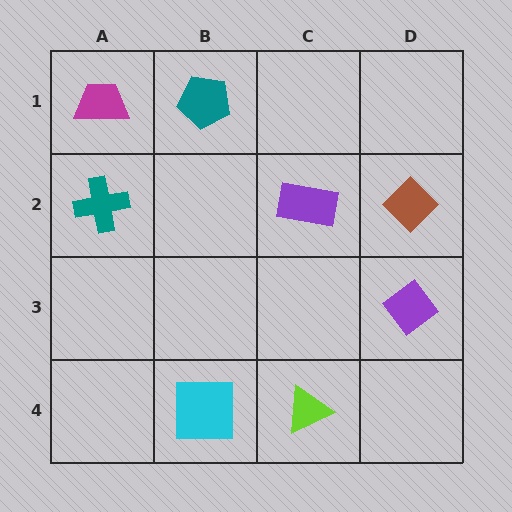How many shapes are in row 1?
2 shapes.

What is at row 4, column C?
A lime triangle.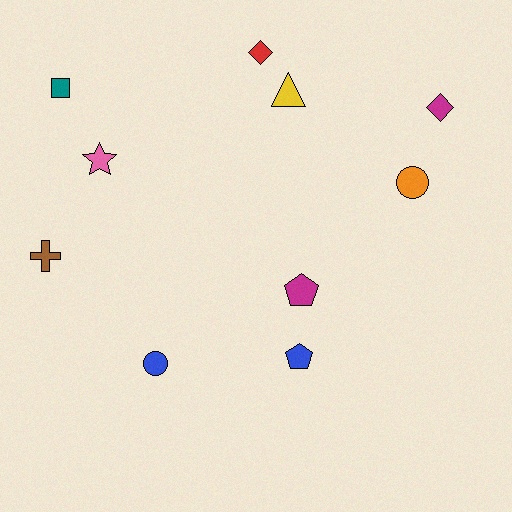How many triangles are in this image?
There is 1 triangle.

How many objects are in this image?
There are 10 objects.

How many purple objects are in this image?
There are no purple objects.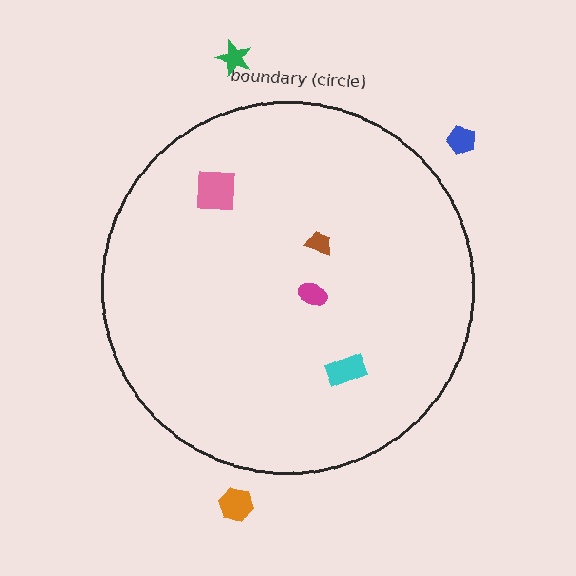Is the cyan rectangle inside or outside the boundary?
Inside.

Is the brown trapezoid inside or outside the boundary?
Inside.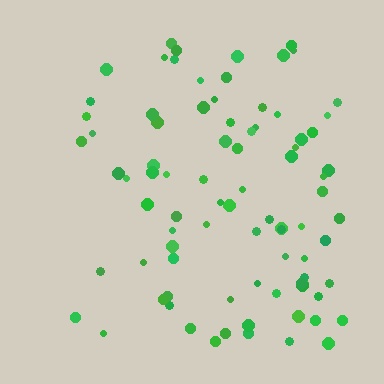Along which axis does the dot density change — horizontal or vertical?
Horizontal.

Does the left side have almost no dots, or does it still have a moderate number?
Still a moderate number, just noticeably fewer than the right.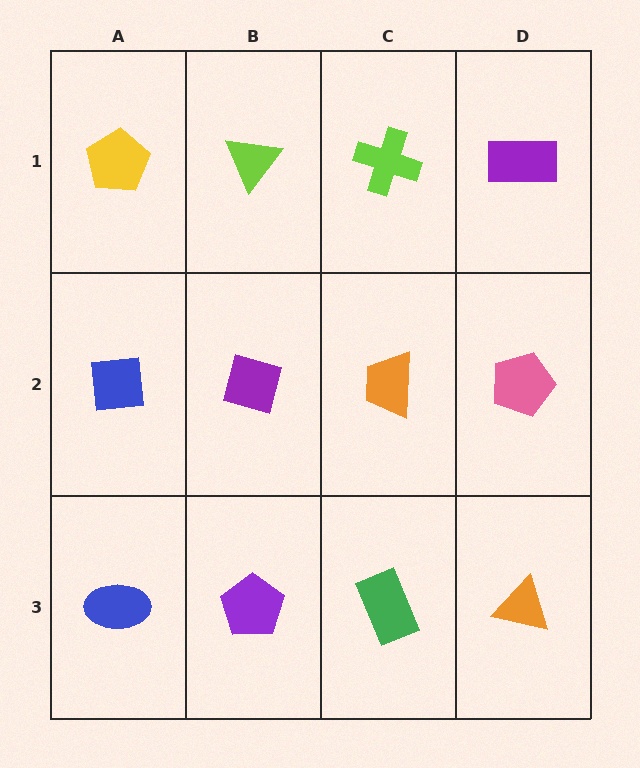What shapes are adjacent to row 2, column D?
A purple rectangle (row 1, column D), an orange triangle (row 3, column D), an orange trapezoid (row 2, column C).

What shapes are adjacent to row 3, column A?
A blue square (row 2, column A), a purple pentagon (row 3, column B).